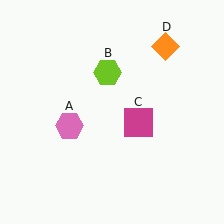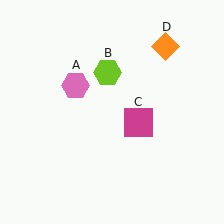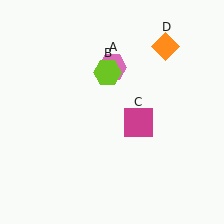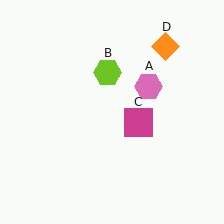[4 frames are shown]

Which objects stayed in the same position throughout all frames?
Lime hexagon (object B) and magenta square (object C) and orange diamond (object D) remained stationary.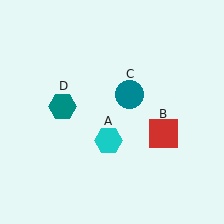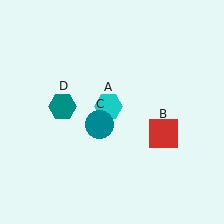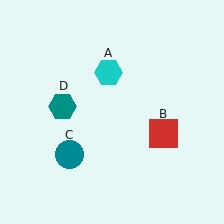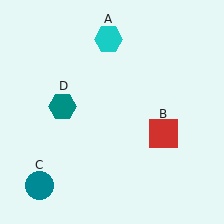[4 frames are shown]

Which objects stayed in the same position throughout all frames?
Red square (object B) and teal hexagon (object D) remained stationary.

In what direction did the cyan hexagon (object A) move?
The cyan hexagon (object A) moved up.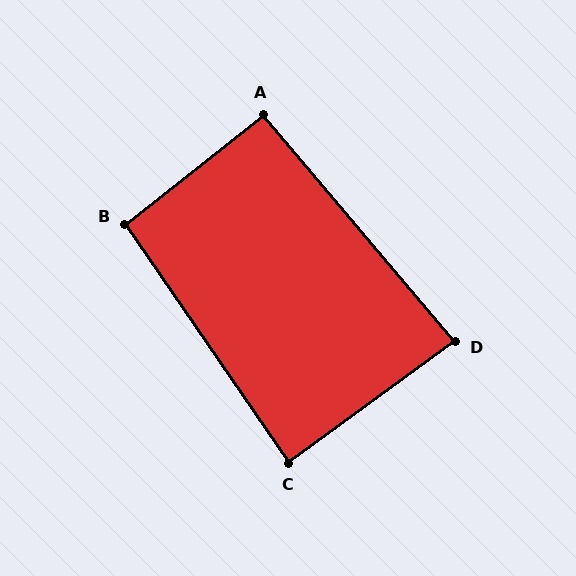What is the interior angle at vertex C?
Approximately 88 degrees (approximately right).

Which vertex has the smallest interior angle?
D, at approximately 86 degrees.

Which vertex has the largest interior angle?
B, at approximately 94 degrees.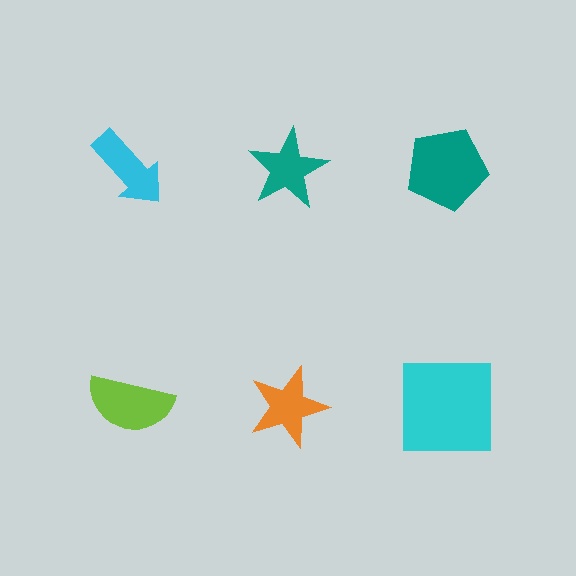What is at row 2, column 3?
A cyan square.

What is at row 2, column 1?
A lime semicircle.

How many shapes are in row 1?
3 shapes.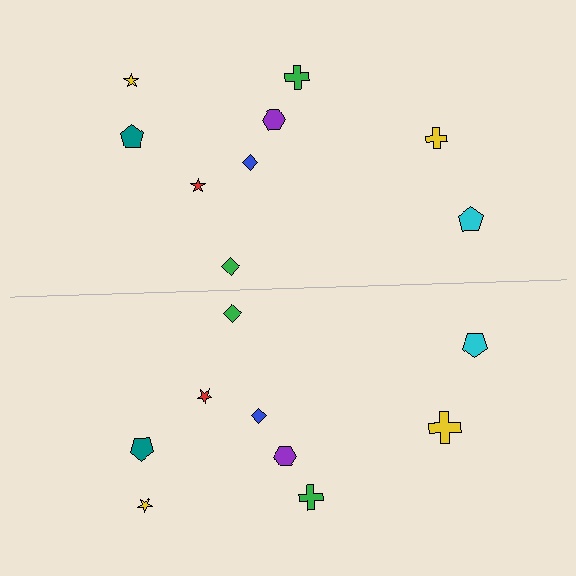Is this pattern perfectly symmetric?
No, the pattern is not perfectly symmetric. The yellow cross on the bottom side has a different size than its mirror counterpart.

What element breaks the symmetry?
The yellow cross on the bottom side has a different size than its mirror counterpart.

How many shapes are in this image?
There are 18 shapes in this image.